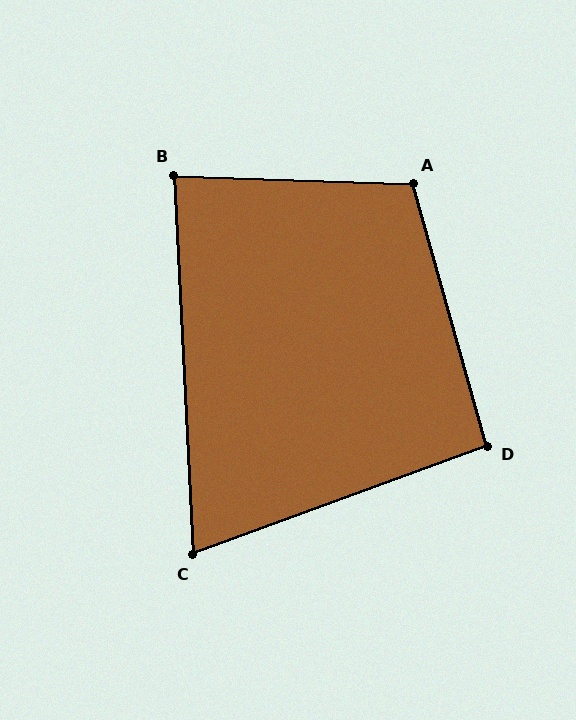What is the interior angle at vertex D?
Approximately 95 degrees (approximately right).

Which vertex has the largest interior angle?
A, at approximately 107 degrees.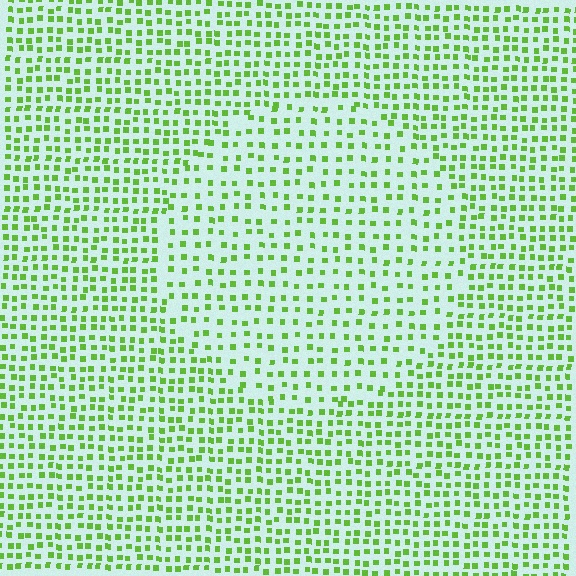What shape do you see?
I see a circle.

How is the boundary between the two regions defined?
The boundary is defined by a change in element density (approximately 1.6x ratio). All elements are the same color, size, and shape.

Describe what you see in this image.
The image contains small lime elements arranged at two different densities. A circle-shaped region is visible where the elements are less densely packed than the surrounding area.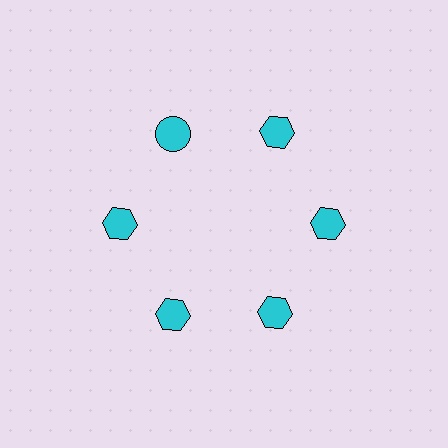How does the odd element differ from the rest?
It has a different shape: circle instead of hexagon.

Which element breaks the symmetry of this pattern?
The cyan circle at roughly the 11 o'clock position breaks the symmetry. All other shapes are cyan hexagons.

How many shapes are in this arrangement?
There are 6 shapes arranged in a ring pattern.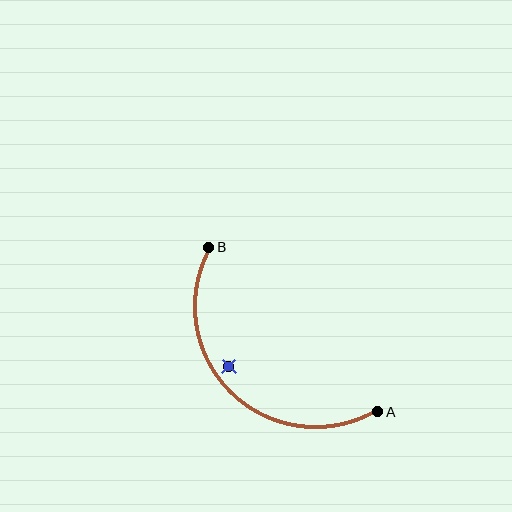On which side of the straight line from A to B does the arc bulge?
The arc bulges below and to the left of the straight line connecting A and B.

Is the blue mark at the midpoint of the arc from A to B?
No — the blue mark does not lie on the arc at all. It sits slightly inside the curve.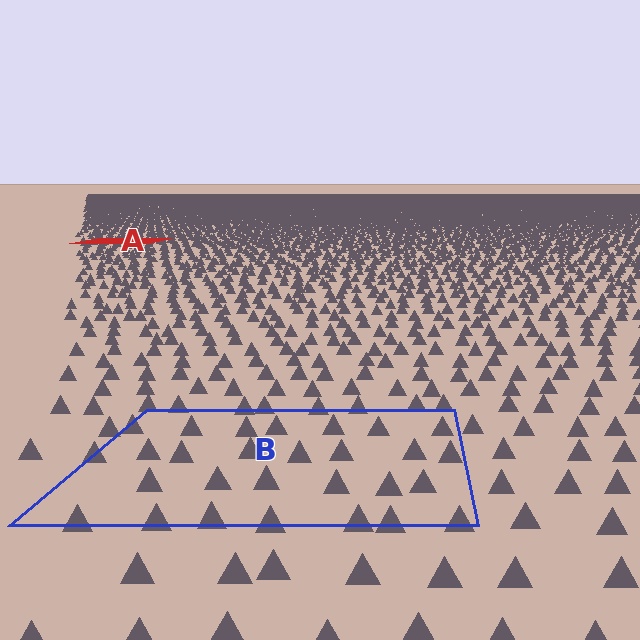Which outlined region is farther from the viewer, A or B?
Region A is farther from the viewer — the texture elements inside it appear smaller and more densely packed.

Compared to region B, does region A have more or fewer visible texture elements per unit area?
Region A has more texture elements per unit area — they are packed more densely because it is farther away.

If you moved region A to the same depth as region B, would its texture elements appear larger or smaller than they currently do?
They would appear larger. At a closer depth, the same texture elements are projected at a bigger on-screen size.